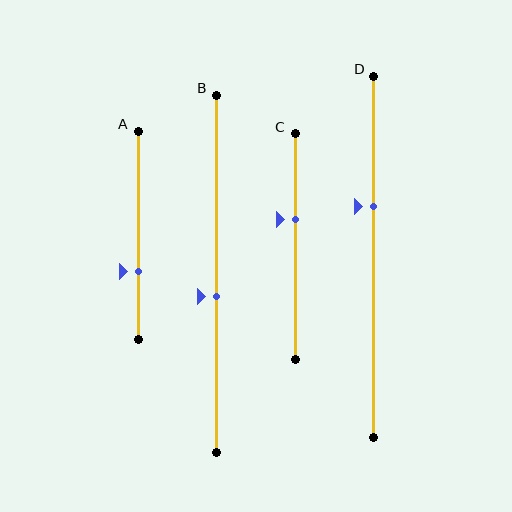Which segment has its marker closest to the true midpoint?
Segment B has its marker closest to the true midpoint.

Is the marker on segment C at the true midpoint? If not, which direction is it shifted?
No, the marker on segment C is shifted upward by about 12% of the segment length.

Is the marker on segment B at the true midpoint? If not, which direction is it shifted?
No, the marker on segment B is shifted downward by about 6% of the segment length.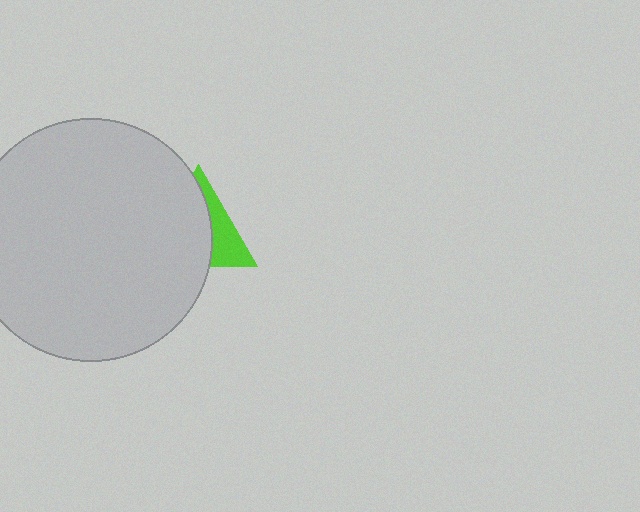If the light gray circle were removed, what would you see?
You would see the complete lime triangle.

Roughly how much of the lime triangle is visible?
A small part of it is visible (roughly 36%).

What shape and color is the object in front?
The object in front is a light gray circle.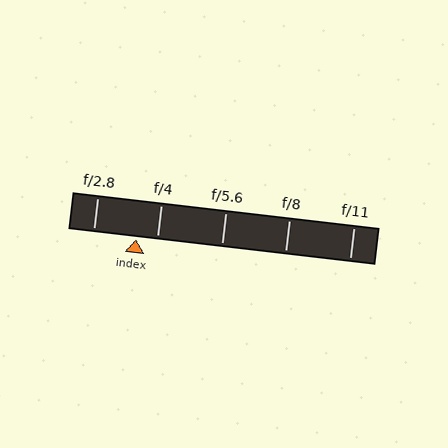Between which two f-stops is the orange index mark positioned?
The index mark is between f/2.8 and f/4.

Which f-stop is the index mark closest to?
The index mark is closest to f/4.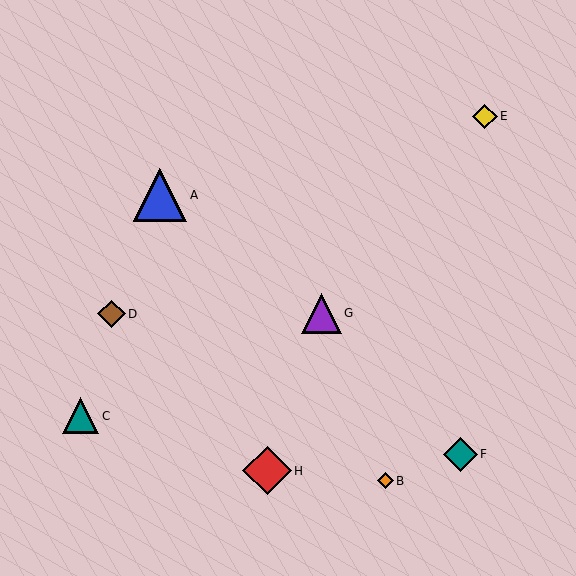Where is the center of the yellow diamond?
The center of the yellow diamond is at (485, 116).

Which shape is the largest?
The blue triangle (labeled A) is the largest.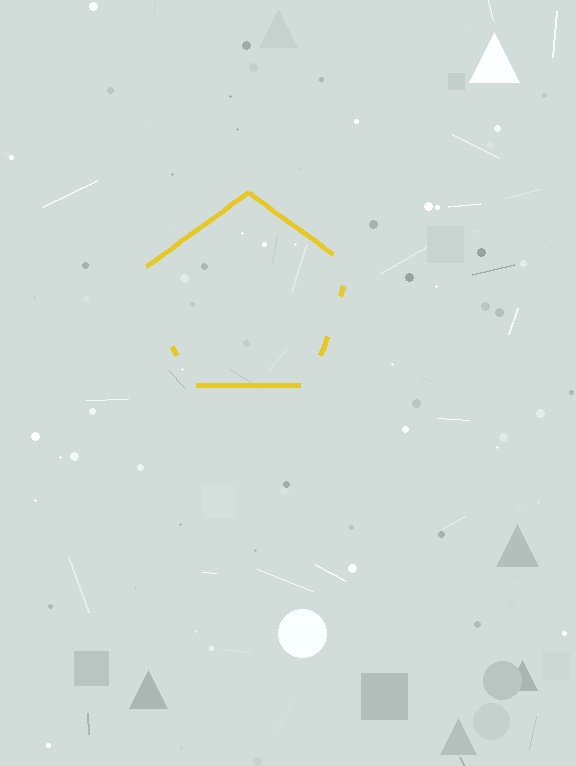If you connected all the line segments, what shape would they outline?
They would outline a pentagon.